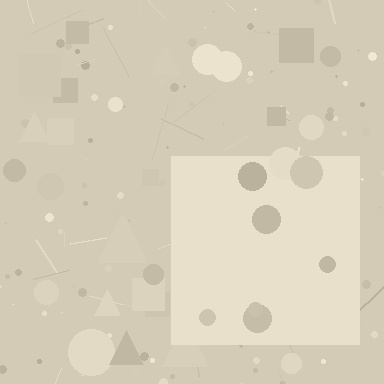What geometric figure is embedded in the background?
A square is embedded in the background.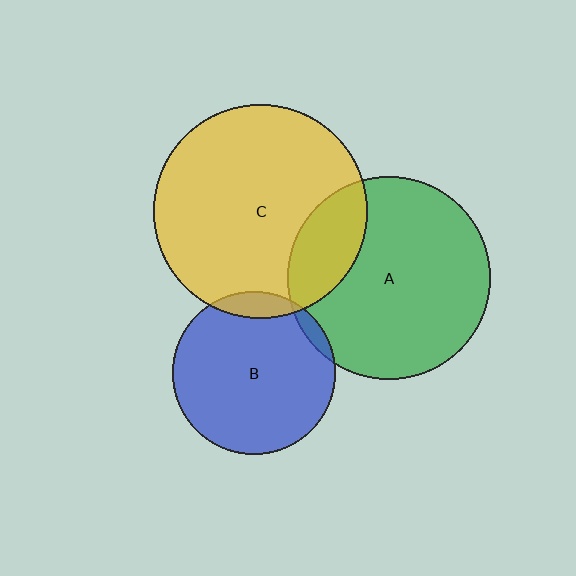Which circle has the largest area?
Circle C (yellow).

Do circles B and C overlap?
Yes.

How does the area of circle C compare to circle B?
Approximately 1.7 times.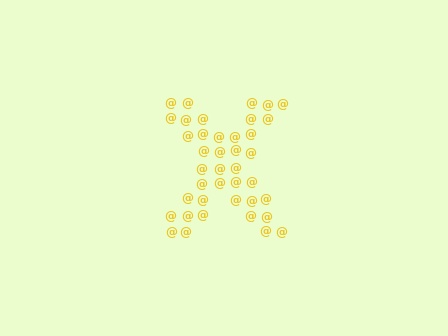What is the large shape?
The large shape is the letter X.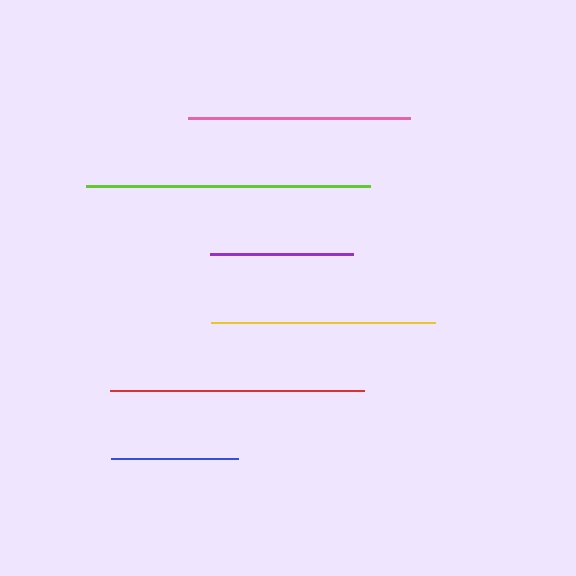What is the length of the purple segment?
The purple segment is approximately 142 pixels long.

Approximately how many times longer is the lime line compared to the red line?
The lime line is approximately 1.1 times the length of the red line.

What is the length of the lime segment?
The lime segment is approximately 284 pixels long.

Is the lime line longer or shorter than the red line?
The lime line is longer than the red line.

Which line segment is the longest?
The lime line is the longest at approximately 284 pixels.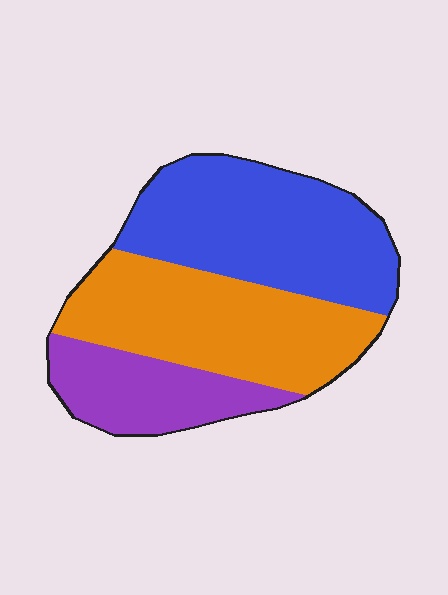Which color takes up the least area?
Purple, at roughly 20%.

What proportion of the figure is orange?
Orange covers around 40% of the figure.